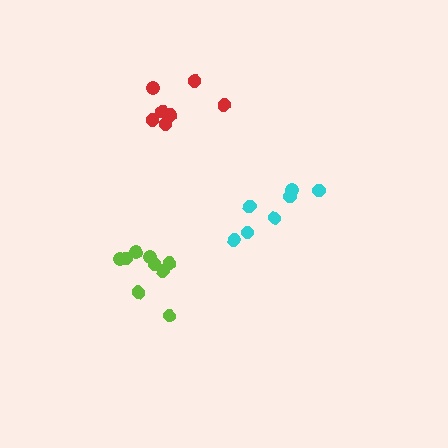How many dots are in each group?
Group 1: 7 dots, Group 2: 10 dots, Group 3: 7 dots (24 total).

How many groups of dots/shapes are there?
There are 3 groups.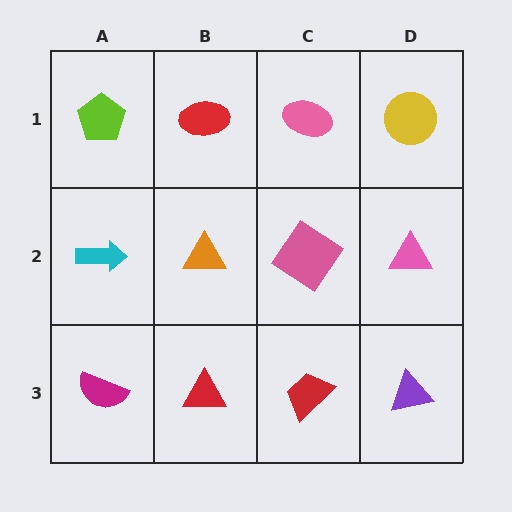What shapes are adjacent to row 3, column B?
An orange triangle (row 2, column B), a magenta semicircle (row 3, column A), a red trapezoid (row 3, column C).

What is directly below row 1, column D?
A pink triangle.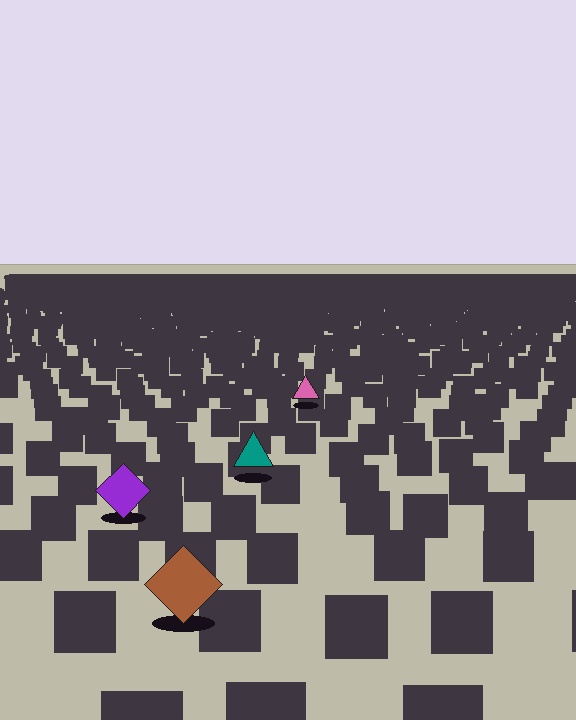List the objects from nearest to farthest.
From nearest to farthest: the brown diamond, the purple diamond, the teal triangle, the pink triangle.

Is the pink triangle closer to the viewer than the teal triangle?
No. The teal triangle is closer — you can tell from the texture gradient: the ground texture is coarser near it.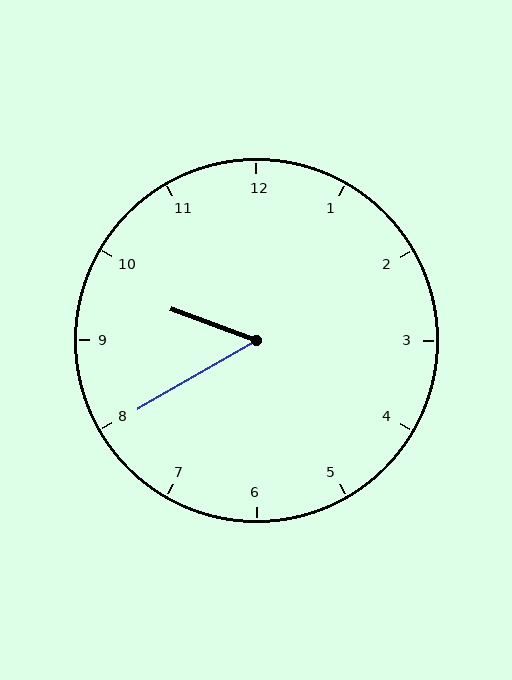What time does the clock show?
9:40.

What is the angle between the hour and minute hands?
Approximately 50 degrees.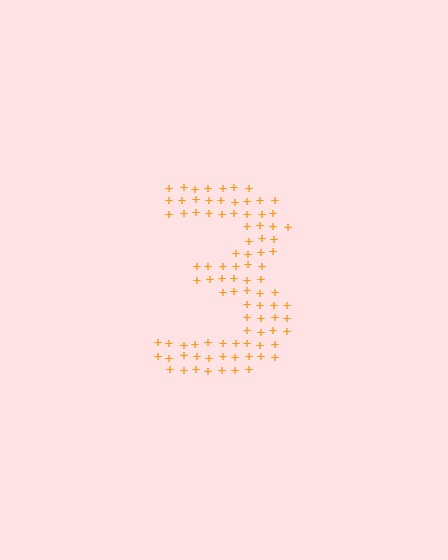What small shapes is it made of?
It is made of small plus signs.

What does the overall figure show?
The overall figure shows the digit 3.